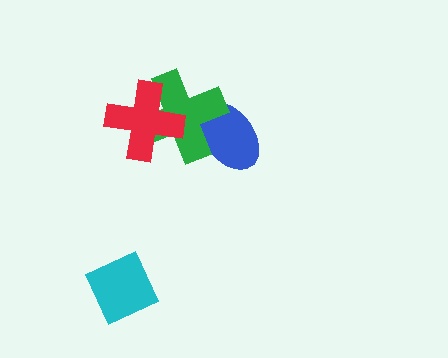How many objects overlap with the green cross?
2 objects overlap with the green cross.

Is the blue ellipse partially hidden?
Yes, it is partially covered by another shape.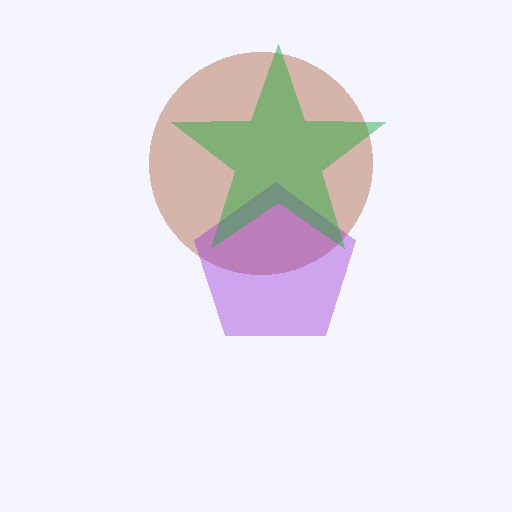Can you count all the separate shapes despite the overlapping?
Yes, there are 3 separate shapes.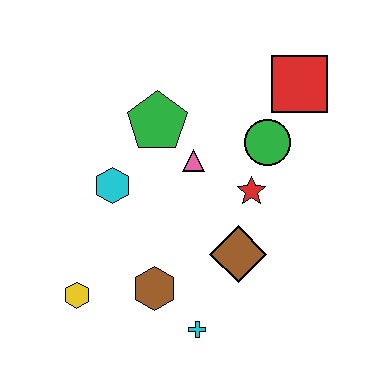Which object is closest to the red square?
The green circle is closest to the red square.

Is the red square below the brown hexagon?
No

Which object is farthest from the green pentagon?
The cyan cross is farthest from the green pentagon.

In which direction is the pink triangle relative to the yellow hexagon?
The pink triangle is above the yellow hexagon.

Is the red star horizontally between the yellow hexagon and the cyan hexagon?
No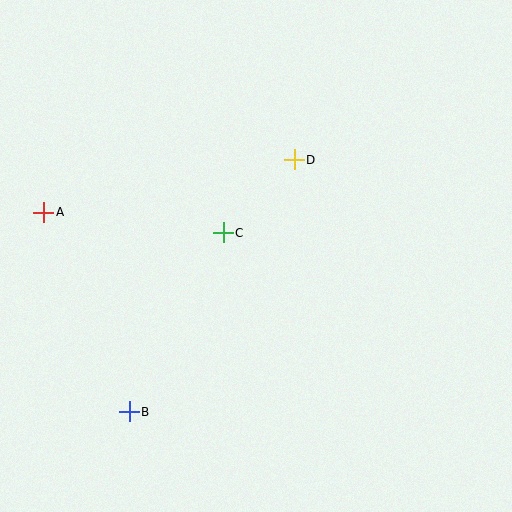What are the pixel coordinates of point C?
Point C is at (223, 233).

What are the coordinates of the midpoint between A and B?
The midpoint between A and B is at (86, 312).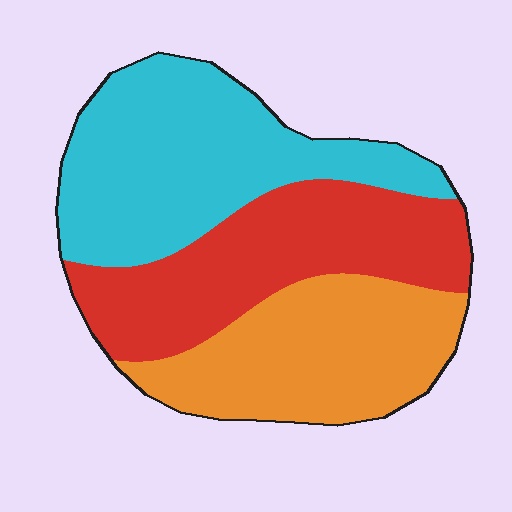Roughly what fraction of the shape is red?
Red covers roughly 35% of the shape.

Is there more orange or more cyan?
Cyan.